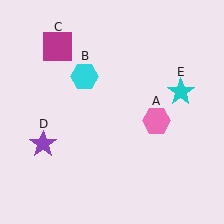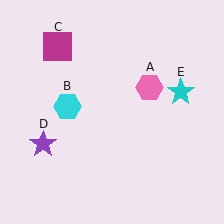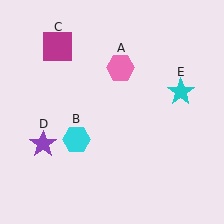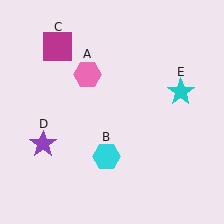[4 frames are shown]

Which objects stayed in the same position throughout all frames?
Magenta square (object C) and purple star (object D) and cyan star (object E) remained stationary.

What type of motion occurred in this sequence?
The pink hexagon (object A), cyan hexagon (object B) rotated counterclockwise around the center of the scene.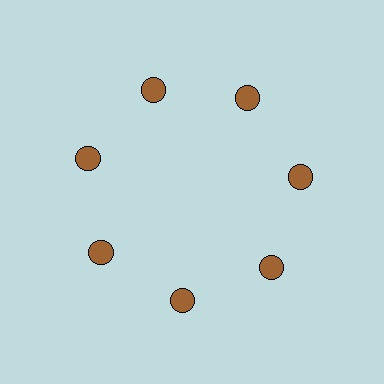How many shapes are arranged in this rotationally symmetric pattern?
There are 7 shapes, arranged in 7 groups of 1.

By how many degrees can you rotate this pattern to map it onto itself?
The pattern maps onto itself every 51 degrees of rotation.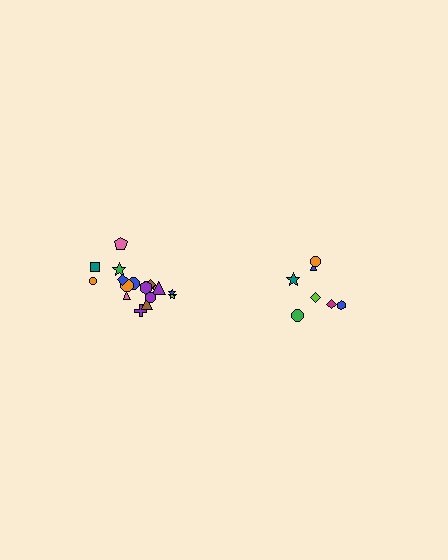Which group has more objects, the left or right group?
The left group.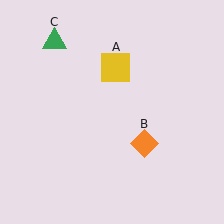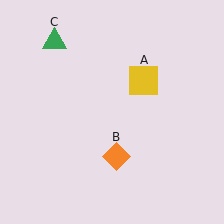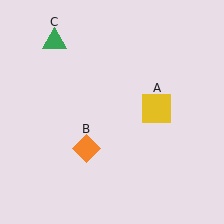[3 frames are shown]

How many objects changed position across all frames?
2 objects changed position: yellow square (object A), orange diamond (object B).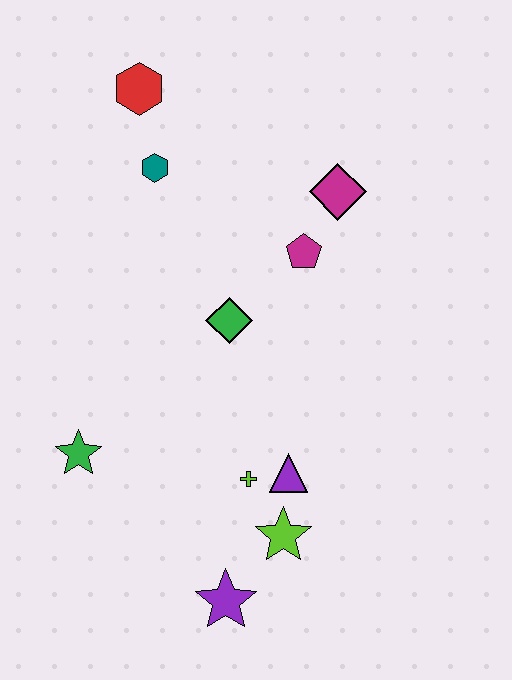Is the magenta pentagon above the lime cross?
Yes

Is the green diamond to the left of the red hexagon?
No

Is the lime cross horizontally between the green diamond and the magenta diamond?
Yes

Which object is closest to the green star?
The lime cross is closest to the green star.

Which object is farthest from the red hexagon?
The purple star is farthest from the red hexagon.